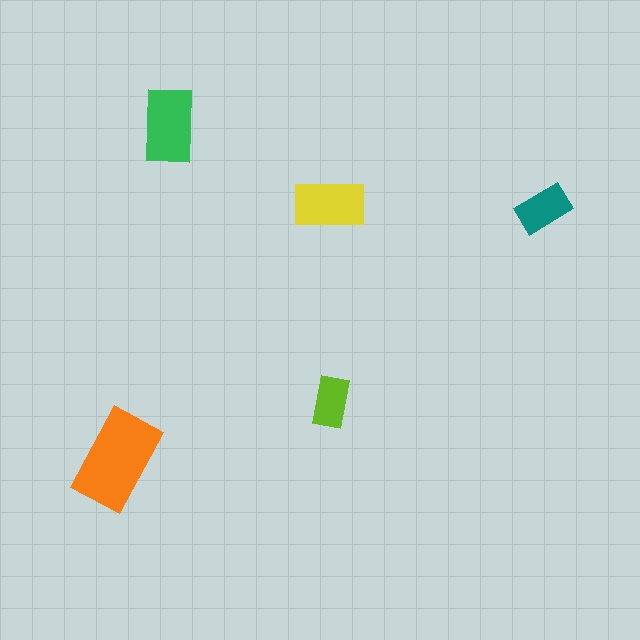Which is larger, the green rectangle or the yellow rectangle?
The green one.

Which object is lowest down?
The orange rectangle is bottommost.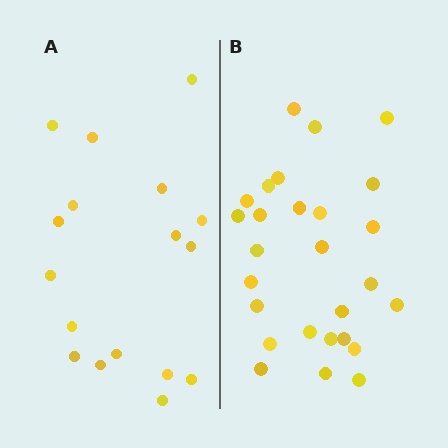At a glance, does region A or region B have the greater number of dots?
Region B (the right region) has more dots.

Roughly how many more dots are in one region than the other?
Region B has roughly 10 or so more dots than region A.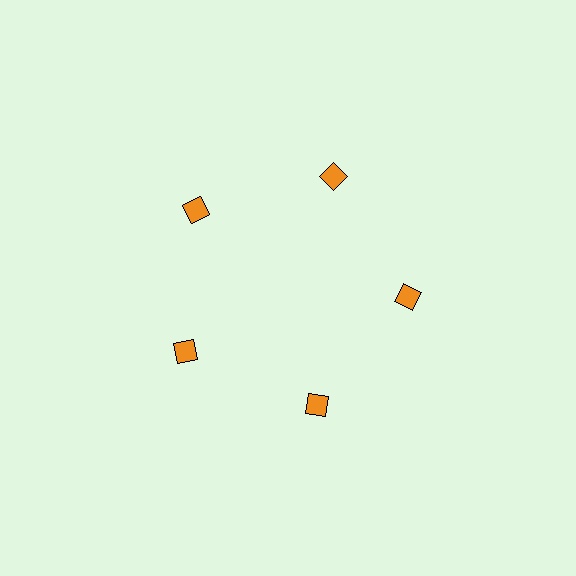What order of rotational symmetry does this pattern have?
This pattern has 5-fold rotational symmetry.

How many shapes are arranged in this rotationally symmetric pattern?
There are 5 shapes, arranged in 5 groups of 1.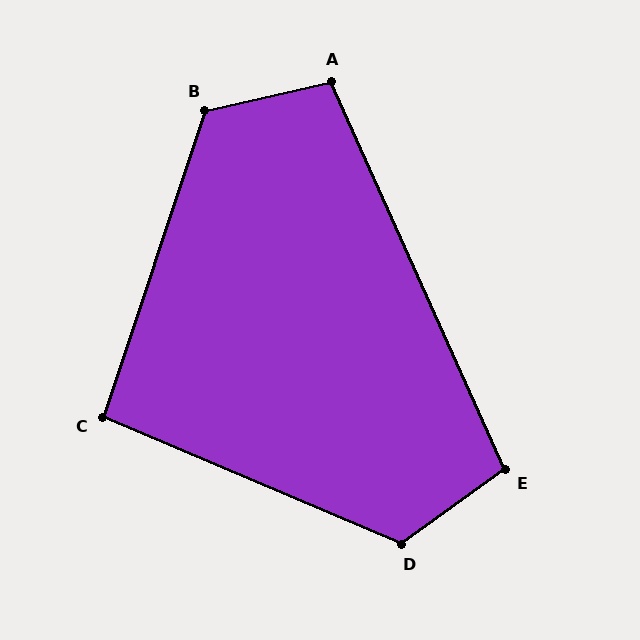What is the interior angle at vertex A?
Approximately 101 degrees (obtuse).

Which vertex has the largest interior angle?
B, at approximately 122 degrees.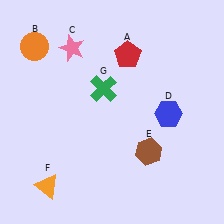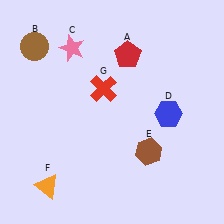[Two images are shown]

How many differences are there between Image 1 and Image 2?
There are 2 differences between the two images.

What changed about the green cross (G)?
In Image 1, G is green. In Image 2, it changed to red.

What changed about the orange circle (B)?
In Image 1, B is orange. In Image 2, it changed to brown.